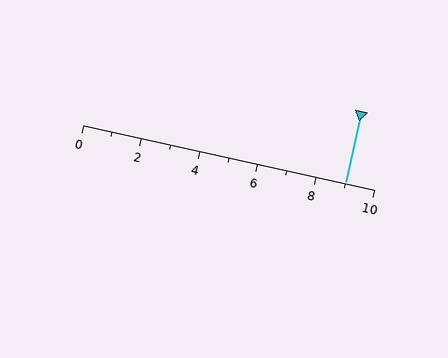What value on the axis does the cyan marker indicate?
The marker indicates approximately 9.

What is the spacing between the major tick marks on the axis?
The major ticks are spaced 2 apart.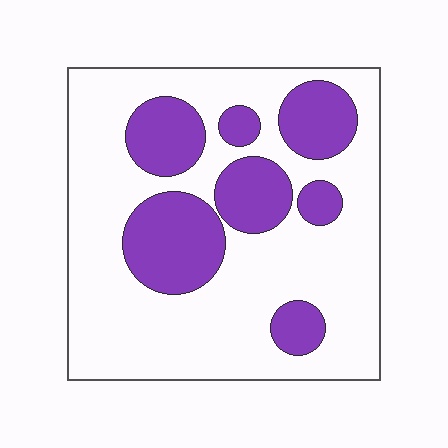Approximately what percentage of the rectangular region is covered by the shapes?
Approximately 30%.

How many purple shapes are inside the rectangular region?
7.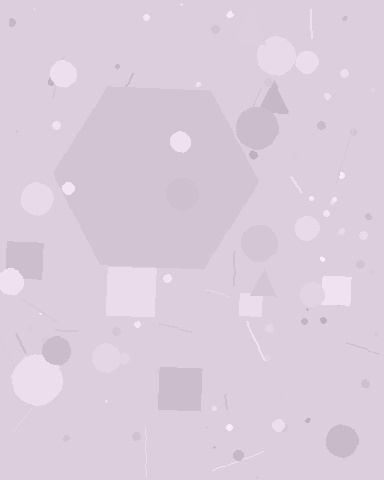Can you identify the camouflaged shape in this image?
The camouflaged shape is a hexagon.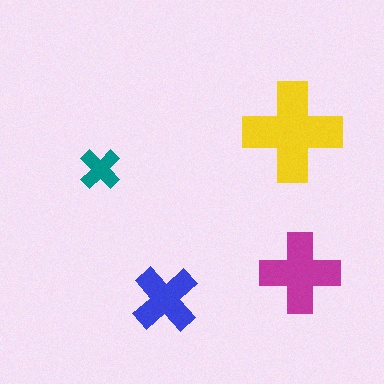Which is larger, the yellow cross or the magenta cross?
The yellow one.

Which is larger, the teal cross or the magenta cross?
The magenta one.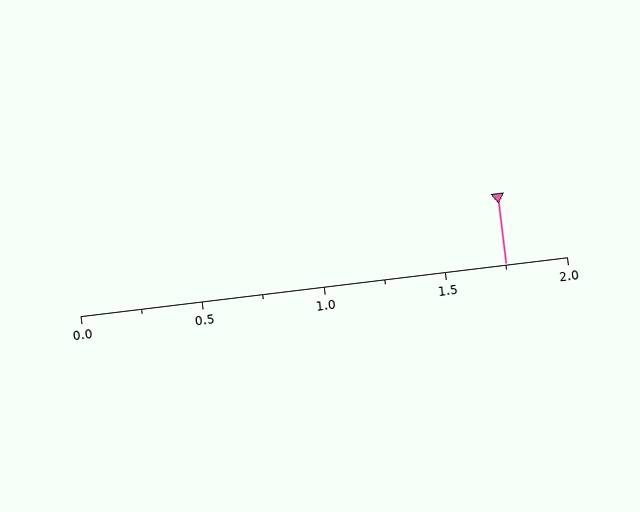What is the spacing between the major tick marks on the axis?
The major ticks are spaced 0.5 apart.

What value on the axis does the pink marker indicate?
The marker indicates approximately 1.75.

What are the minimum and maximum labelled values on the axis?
The axis runs from 0.0 to 2.0.